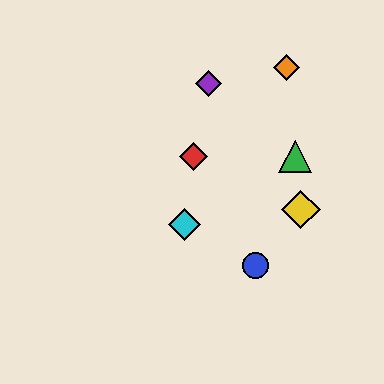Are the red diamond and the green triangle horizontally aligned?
Yes, both are at y≈156.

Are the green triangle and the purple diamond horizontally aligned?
No, the green triangle is at y≈156 and the purple diamond is at y≈84.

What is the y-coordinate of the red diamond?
The red diamond is at y≈156.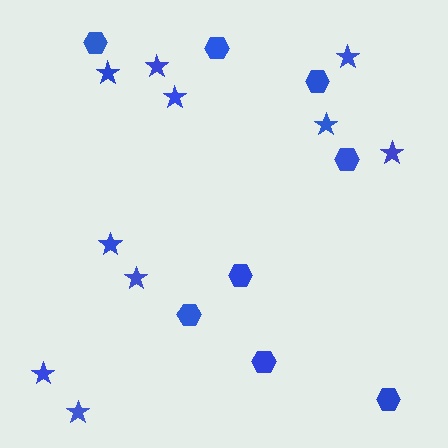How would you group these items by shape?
There are 2 groups: one group of stars (10) and one group of hexagons (8).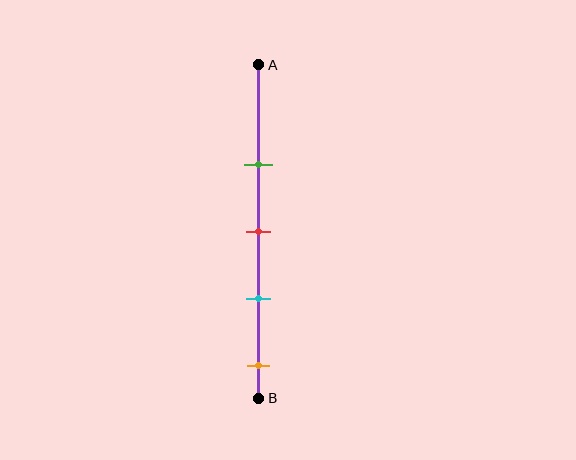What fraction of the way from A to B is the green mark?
The green mark is approximately 30% (0.3) of the way from A to B.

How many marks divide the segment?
There are 4 marks dividing the segment.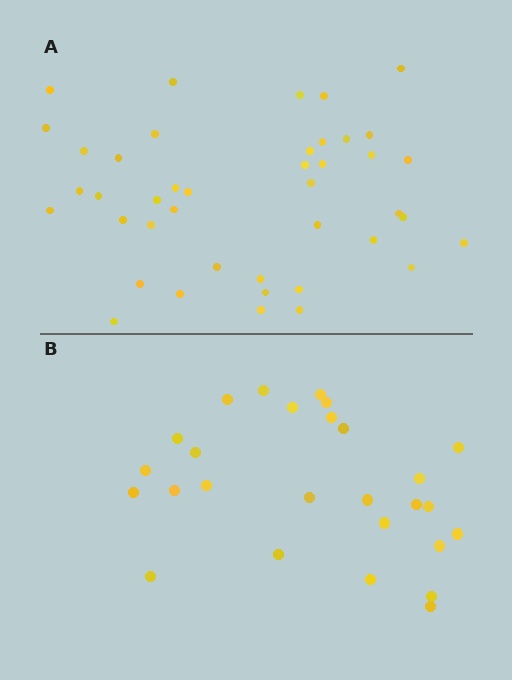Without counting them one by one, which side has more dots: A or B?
Region A (the top region) has more dots.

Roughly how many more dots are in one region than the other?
Region A has approximately 15 more dots than region B.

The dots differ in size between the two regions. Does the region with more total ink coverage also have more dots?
No. Region B has more total ink coverage because its dots are larger, but region A actually contains more individual dots. Total area can be misleading — the number of items is what matters here.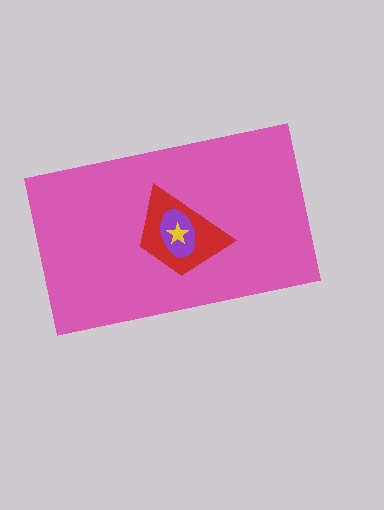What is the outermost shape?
The pink rectangle.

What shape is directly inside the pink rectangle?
The red trapezoid.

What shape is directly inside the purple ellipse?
The yellow star.